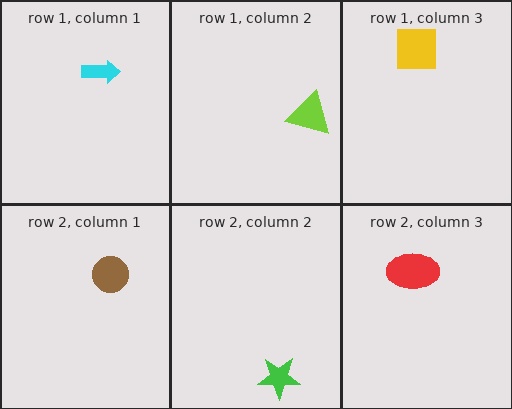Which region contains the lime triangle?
The row 1, column 2 region.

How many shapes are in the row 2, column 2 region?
1.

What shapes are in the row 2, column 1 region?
The brown circle.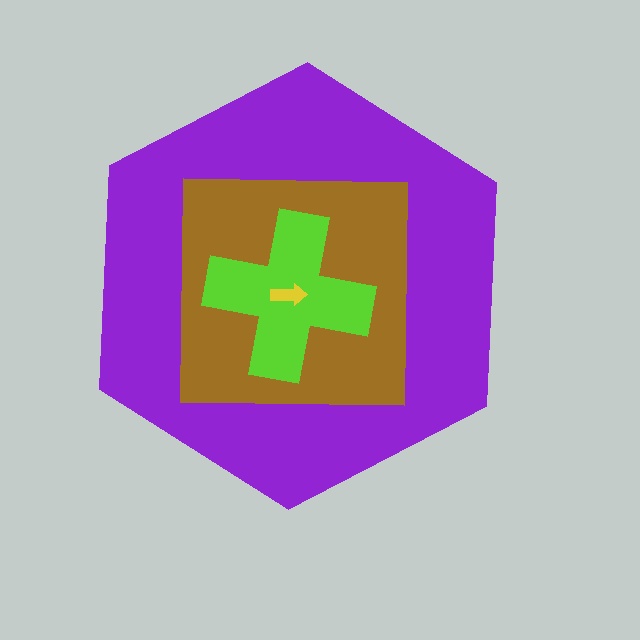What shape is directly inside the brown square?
The lime cross.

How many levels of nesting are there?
4.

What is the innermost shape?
The yellow arrow.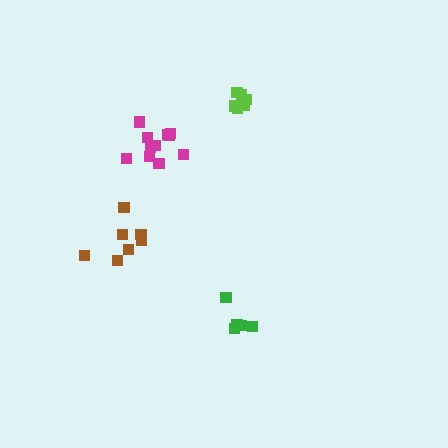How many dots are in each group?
Group 1: 5 dots, Group 2: 11 dots, Group 3: 7 dots, Group 4: 6 dots (29 total).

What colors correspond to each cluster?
The clusters are colored: green, magenta, brown, lime.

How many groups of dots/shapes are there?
There are 4 groups.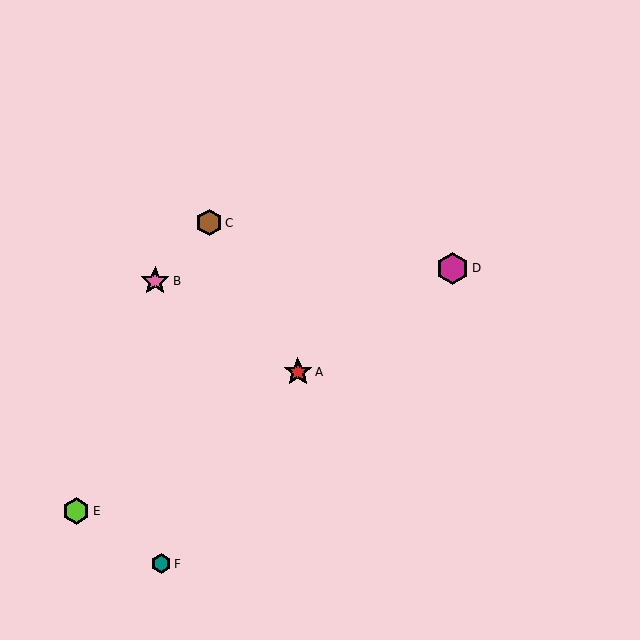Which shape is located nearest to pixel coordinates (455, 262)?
The magenta hexagon (labeled D) at (453, 268) is nearest to that location.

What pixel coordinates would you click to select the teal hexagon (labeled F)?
Click at (161, 564) to select the teal hexagon F.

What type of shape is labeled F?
Shape F is a teal hexagon.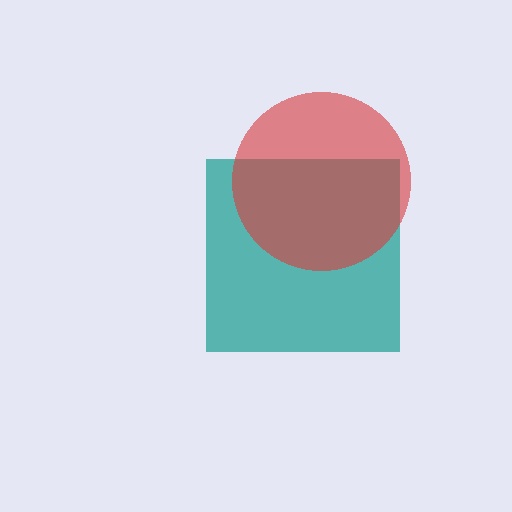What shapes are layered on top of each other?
The layered shapes are: a teal square, a red circle.